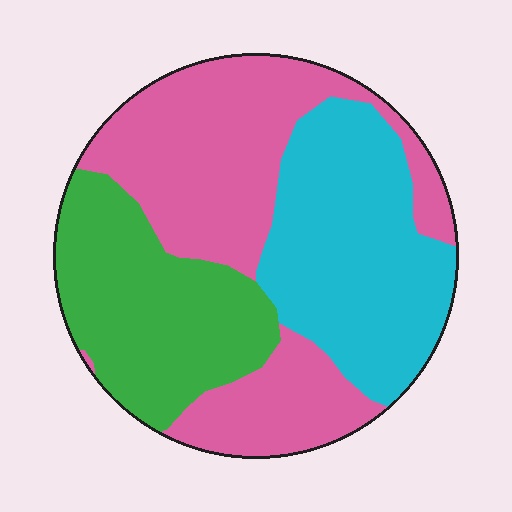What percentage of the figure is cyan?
Cyan takes up about one third (1/3) of the figure.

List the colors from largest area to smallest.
From largest to smallest: pink, cyan, green.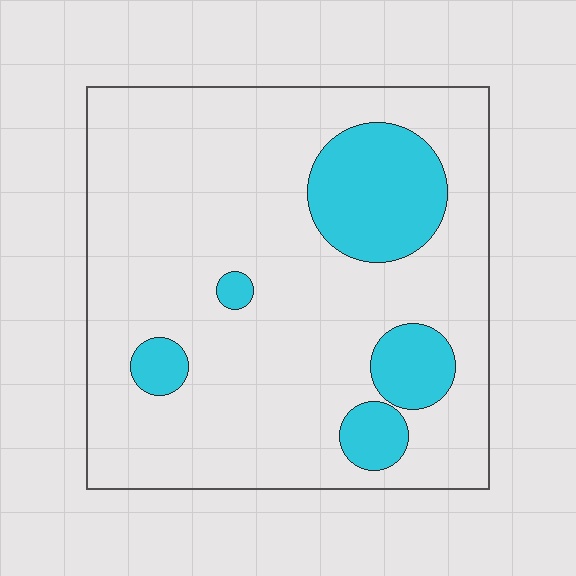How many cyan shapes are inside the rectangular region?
5.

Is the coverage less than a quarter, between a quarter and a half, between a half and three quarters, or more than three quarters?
Less than a quarter.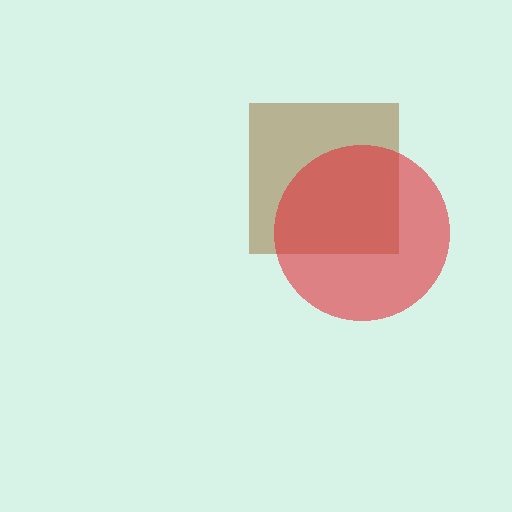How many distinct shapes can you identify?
There are 2 distinct shapes: a brown square, a red circle.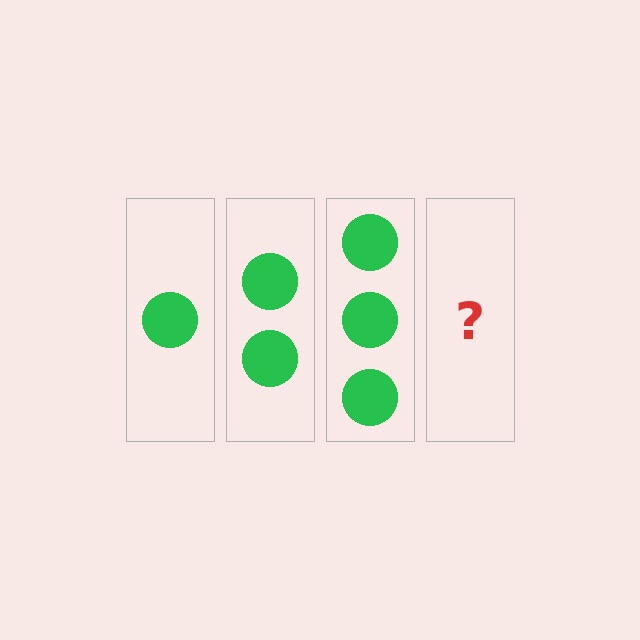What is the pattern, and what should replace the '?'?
The pattern is that each step adds one more circle. The '?' should be 4 circles.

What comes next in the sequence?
The next element should be 4 circles.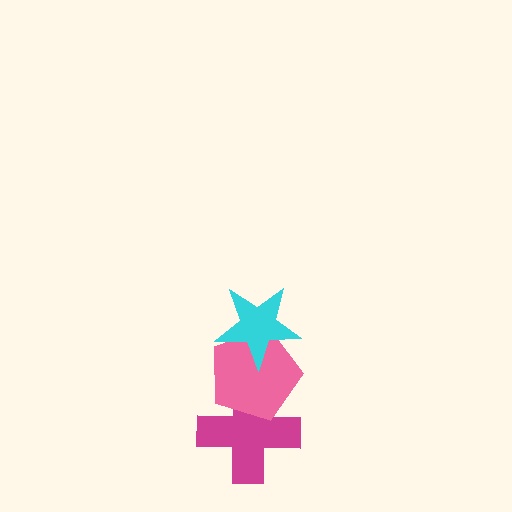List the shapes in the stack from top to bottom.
From top to bottom: the cyan star, the pink pentagon, the magenta cross.